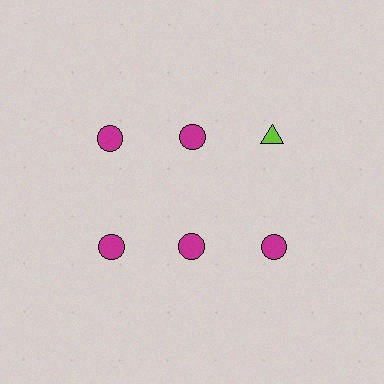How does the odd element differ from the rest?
It differs in both color (lime instead of magenta) and shape (triangle instead of circle).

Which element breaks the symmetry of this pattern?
The lime triangle in the top row, center column breaks the symmetry. All other shapes are magenta circles.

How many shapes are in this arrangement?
There are 6 shapes arranged in a grid pattern.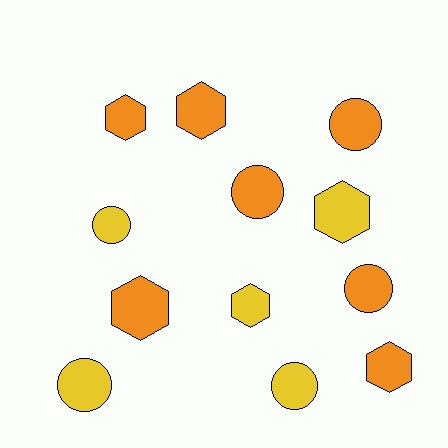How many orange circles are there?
There are 3 orange circles.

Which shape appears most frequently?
Hexagon, with 6 objects.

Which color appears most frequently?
Orange, with 7 objects.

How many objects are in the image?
There are 12 objects.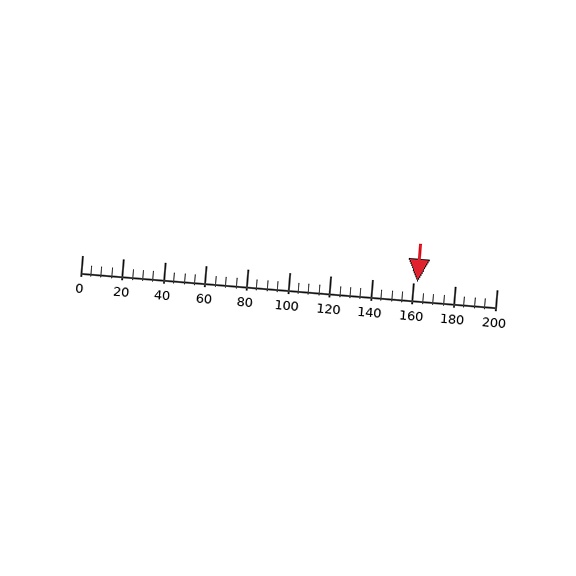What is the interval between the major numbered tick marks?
The major tick marks are spaced 20 units apart.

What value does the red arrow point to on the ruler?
The red arrow points to approximately 162.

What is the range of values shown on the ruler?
The ruler shows values from 0 to 200.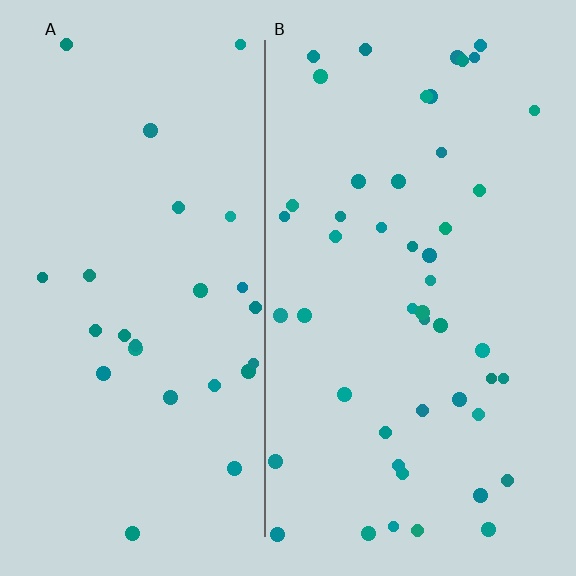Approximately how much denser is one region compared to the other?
Approximately 1.8× — region B over region A.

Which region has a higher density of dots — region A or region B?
B (the right).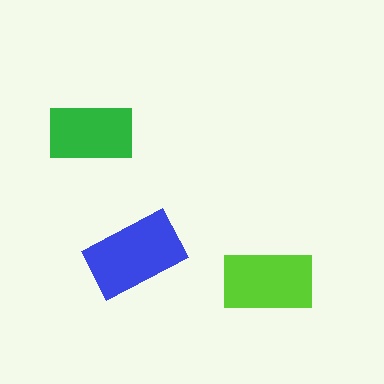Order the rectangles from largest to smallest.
the blue one, the lime one, the green one.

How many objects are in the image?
There are 3 objects in the image.